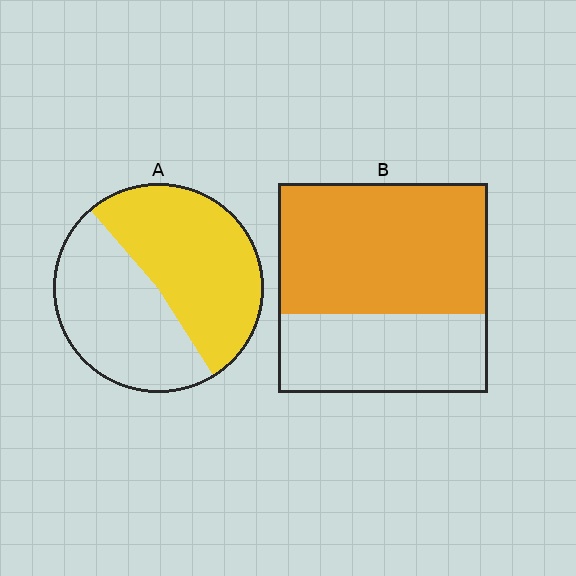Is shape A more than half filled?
Roughly half.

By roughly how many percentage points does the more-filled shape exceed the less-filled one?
By roughly 10 percentage points (B over A).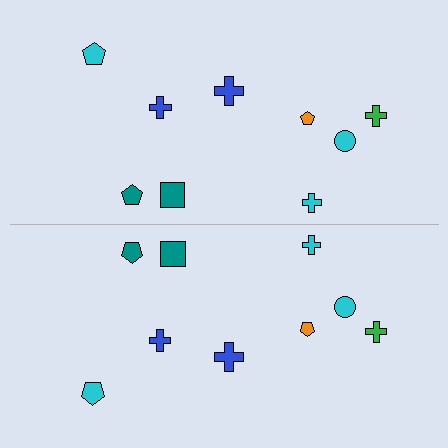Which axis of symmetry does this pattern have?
The pattern has a horizontal axis of symmetry running through the center of the image.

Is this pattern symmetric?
Yes, this pattern has bilateral (reflection) symmetry.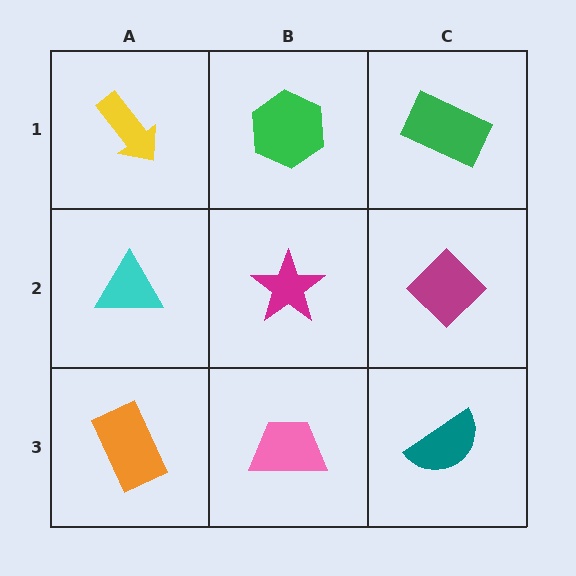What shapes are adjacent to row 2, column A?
A yellow arrow (row 1, column A), an orange rectangle (row 3, column A), a magenta star (row 2, column B).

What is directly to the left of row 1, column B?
A yellow arrow.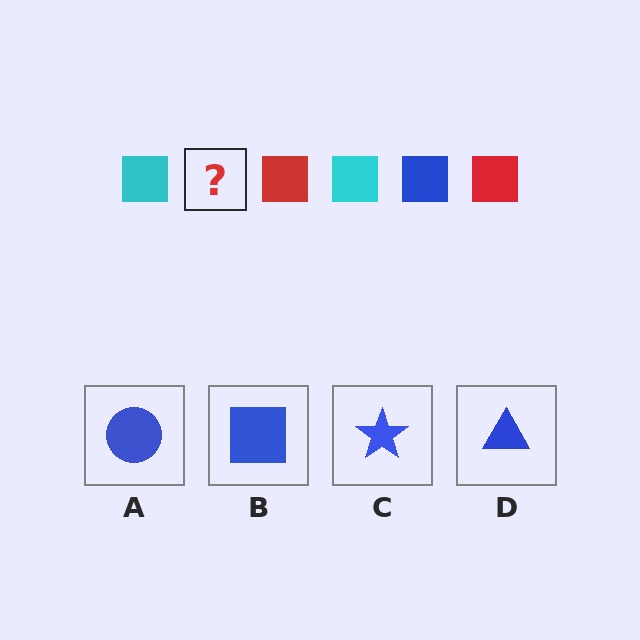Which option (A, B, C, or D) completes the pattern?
B.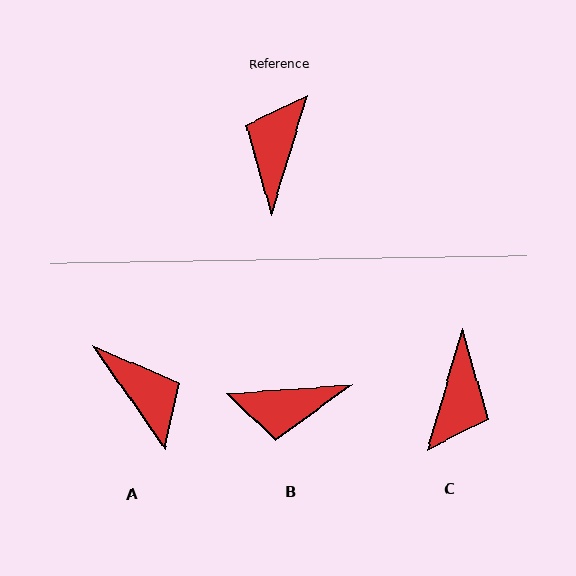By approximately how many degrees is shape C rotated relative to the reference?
Approximately 180 degrees clockwise.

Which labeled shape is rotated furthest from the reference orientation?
C, about 180 degrees away.